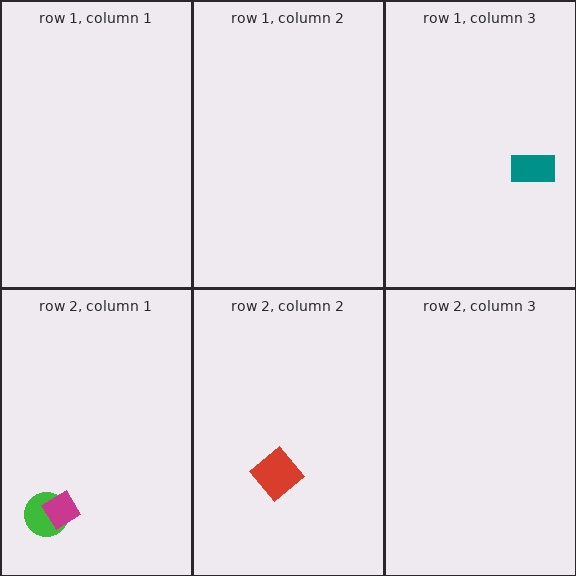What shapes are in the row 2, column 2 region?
The red diamond.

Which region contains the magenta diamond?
The row 2, column 1 region.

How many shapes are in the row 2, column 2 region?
1.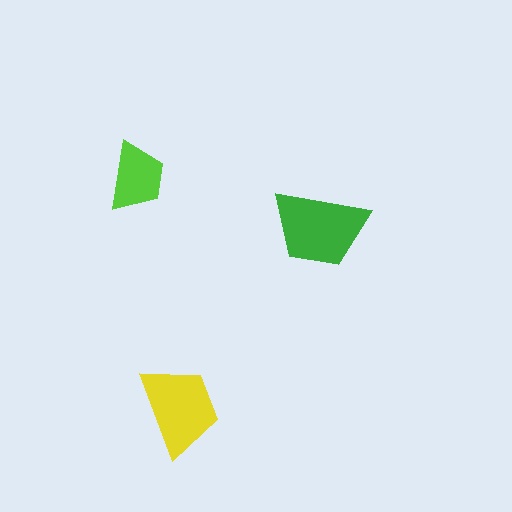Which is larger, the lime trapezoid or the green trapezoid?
The green one.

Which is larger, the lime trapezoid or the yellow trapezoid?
The yellow one.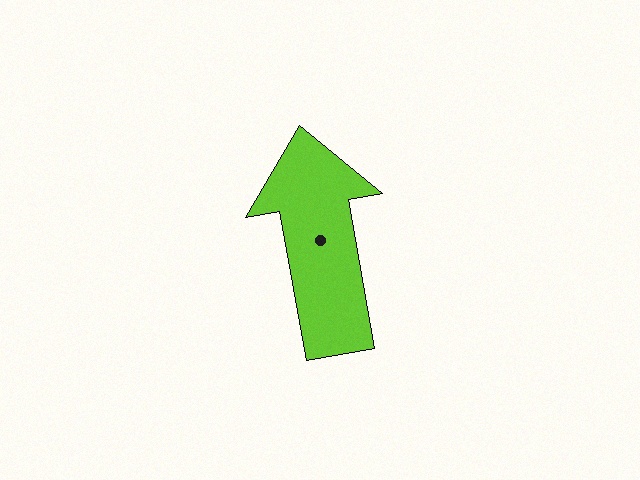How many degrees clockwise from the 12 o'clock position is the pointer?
Approximately 350 degrees.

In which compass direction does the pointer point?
North.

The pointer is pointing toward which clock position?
Roughly 12 o'clock.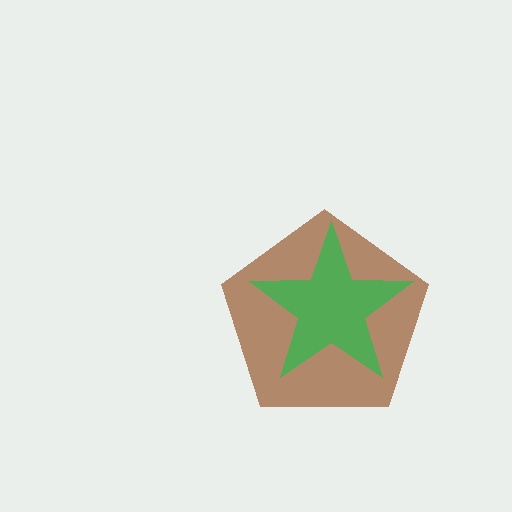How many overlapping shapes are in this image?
There are 2 overlapping shapes in the image.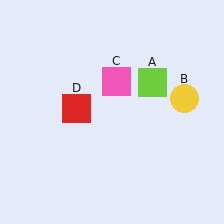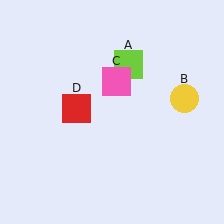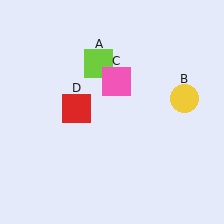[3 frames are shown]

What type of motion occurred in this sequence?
The lime square (object A) rotated counterclockwise around the center of the scene.